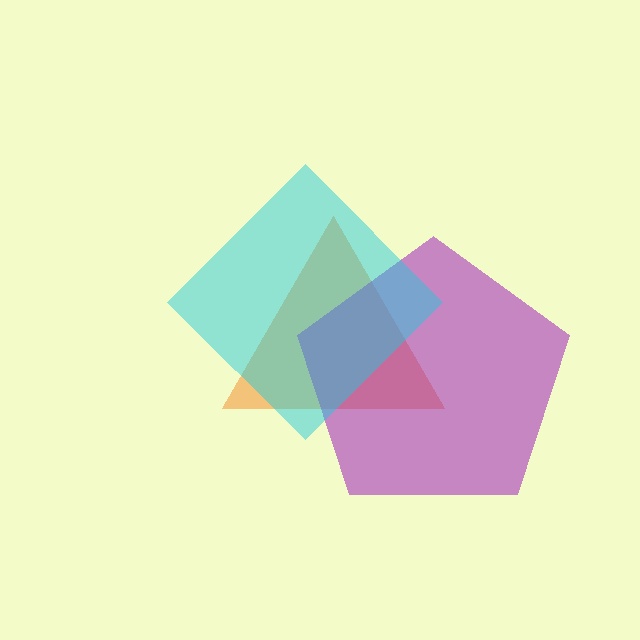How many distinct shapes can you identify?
There are 3 distinct shapes: an orange triangle, a purple pentagon, a cyan diamond.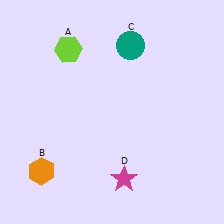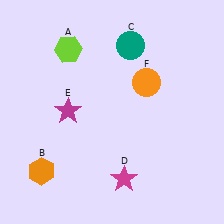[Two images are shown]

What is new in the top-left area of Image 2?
A magenta star (E) was added in the top-left area of Image 2.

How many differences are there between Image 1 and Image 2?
There are 2 differences between the two images.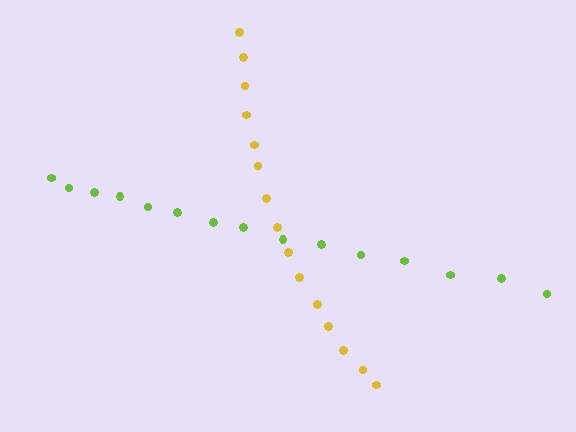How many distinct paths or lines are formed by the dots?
There are 2 distinct paths.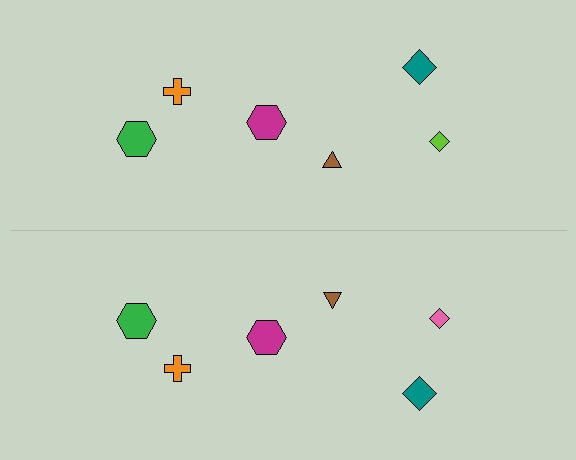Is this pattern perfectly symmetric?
No, the pattern is not perfectly symmetric. The pink diamond on the bottom side breaks the symmetry — its mirror counterpart is lime.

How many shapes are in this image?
There are 12 shapes in this image.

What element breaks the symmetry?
The pink diamond on the bottom side breaks the symmetry — its mirror counterpart is lime.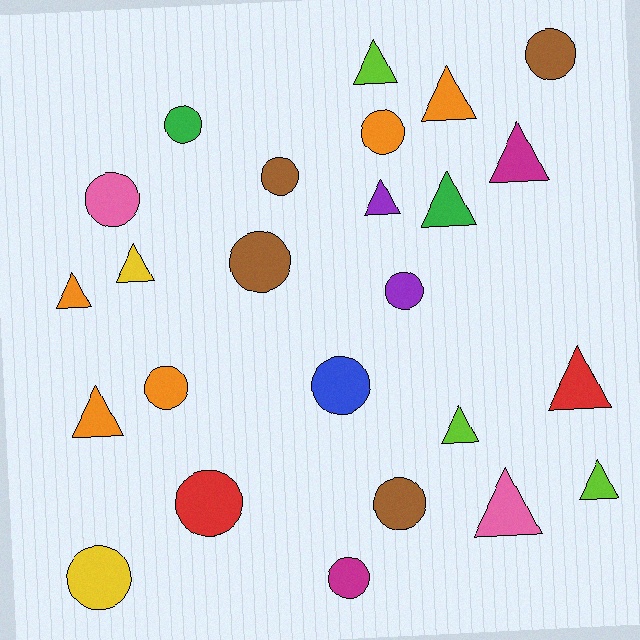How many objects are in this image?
There are 25 objects.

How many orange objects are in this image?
There are 5 orange objects.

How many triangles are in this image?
There are 12 triangles.